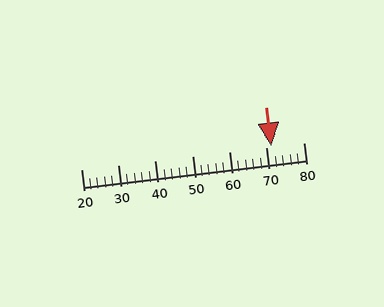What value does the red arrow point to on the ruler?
The red arrow points to approximately 71.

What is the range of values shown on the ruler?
The ruler shows values from 20 to 80.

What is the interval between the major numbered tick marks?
The major tick marks are spaced 10 units apart.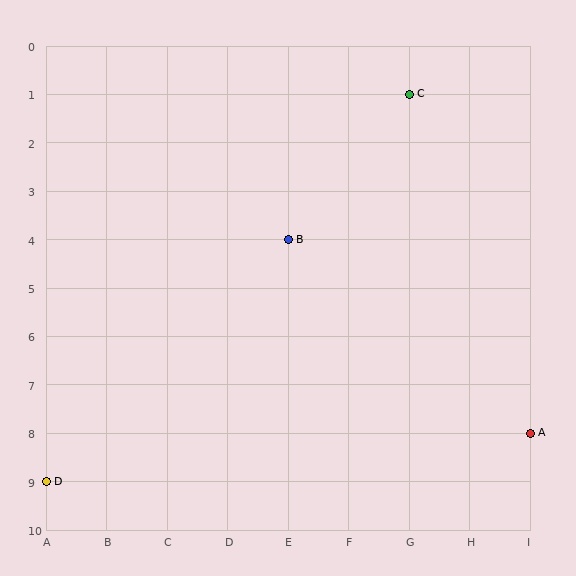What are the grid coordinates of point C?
Point C is at grid coordinates (G, 1).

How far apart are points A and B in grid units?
Points A and B are 4 columns and 4 rows apart (about 5.7 grid units diagonally).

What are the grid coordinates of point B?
Point B is at grid coordinates (E, 4).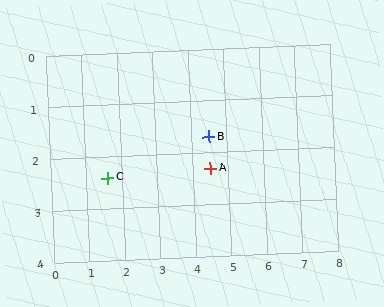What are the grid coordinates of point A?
Point A is at approximately (4.5, 2.3).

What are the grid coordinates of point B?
Point B is at approximately (4.5, 1.7).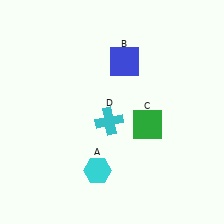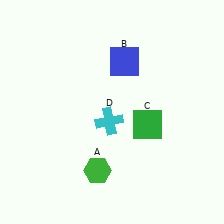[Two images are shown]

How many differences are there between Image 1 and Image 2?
There is 1 difference between the two images.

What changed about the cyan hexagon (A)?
In Image 1, A is cyan. In Image 2, it changed to green.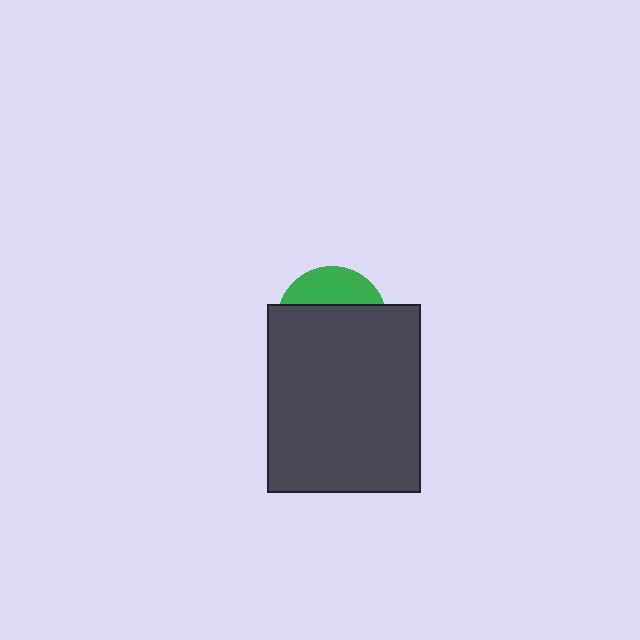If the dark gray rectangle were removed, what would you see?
You would see the complete green circle.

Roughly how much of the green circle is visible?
A small part of it is visible (roughly 30%).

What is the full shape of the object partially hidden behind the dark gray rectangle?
The partially hidden object is a green circle.